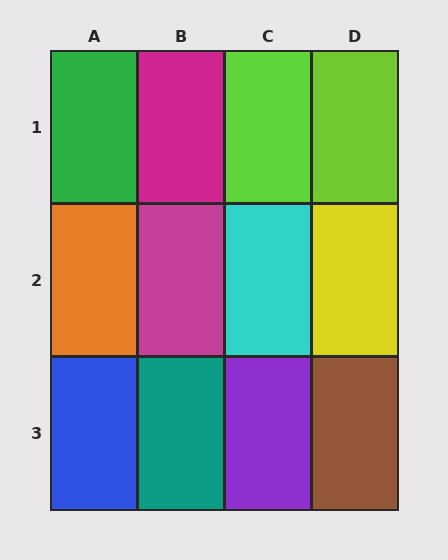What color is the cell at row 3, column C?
Purple.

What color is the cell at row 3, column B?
Teal.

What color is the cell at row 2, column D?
Yellow.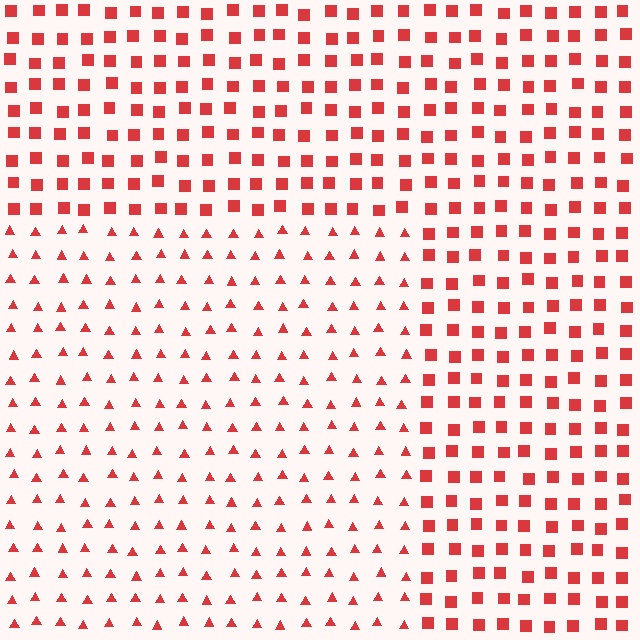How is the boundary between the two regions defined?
The boundary is defined by a change in element shape: triangles inside vs. squares outside. All elements share the same color and spacing.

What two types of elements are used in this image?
The image uses triangles inside the rectangle region and squares outside it.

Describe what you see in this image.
The image is filled with small red elements arranged in a uniform grid. A rectangle-shaped region contains triangles, while the surrounding area contains squares. The boundary is defined purely by the change in element shape.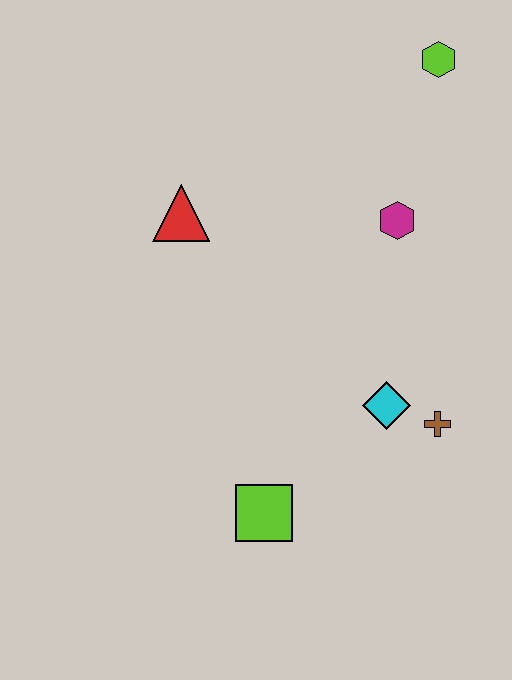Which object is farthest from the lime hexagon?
The lime square is farthest from the lime hexagon.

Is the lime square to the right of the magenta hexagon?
No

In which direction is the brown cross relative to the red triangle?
The brown cross is to the right of the red triangle.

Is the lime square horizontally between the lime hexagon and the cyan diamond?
No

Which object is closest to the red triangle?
The magenta hexagon is closest to the red triangle.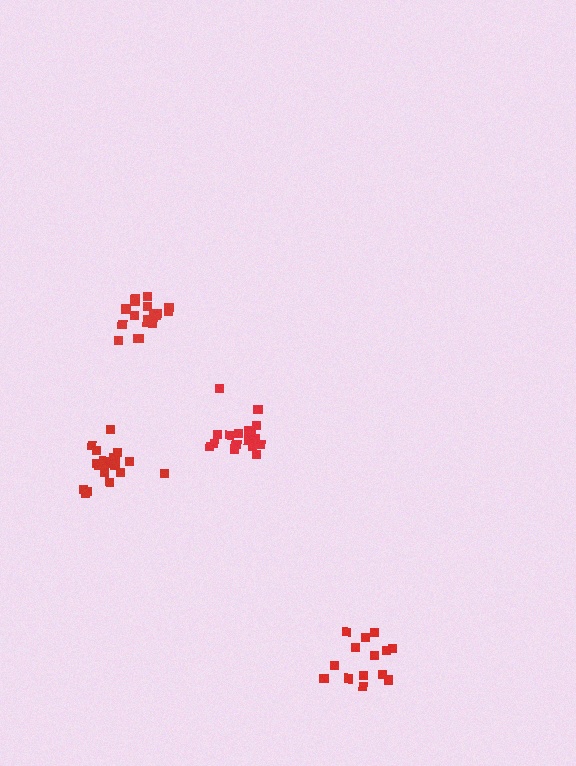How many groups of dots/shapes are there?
There are 4 groups.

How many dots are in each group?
Group 1: 18 dots, Group 2: 14 dots, Group 3: 20 dots, Group 4: 20 dots (72 total).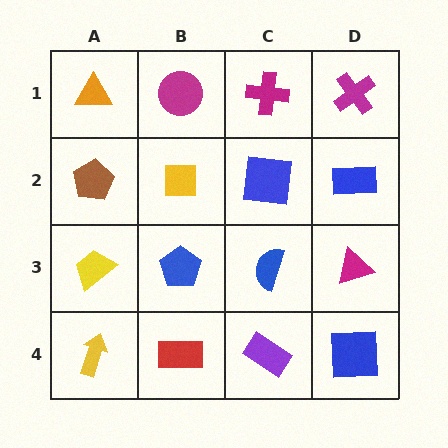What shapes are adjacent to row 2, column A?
An orange triangle (row 1, column A), a yellow trapezoid (row 3, column A), a yellow square (row 2, column B).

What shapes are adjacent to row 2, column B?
A magenta circle (row 1, column B), a blue pentagon (row 3, column B), a brown pentagon (row 2, column A), a blue square (row 2, column C).